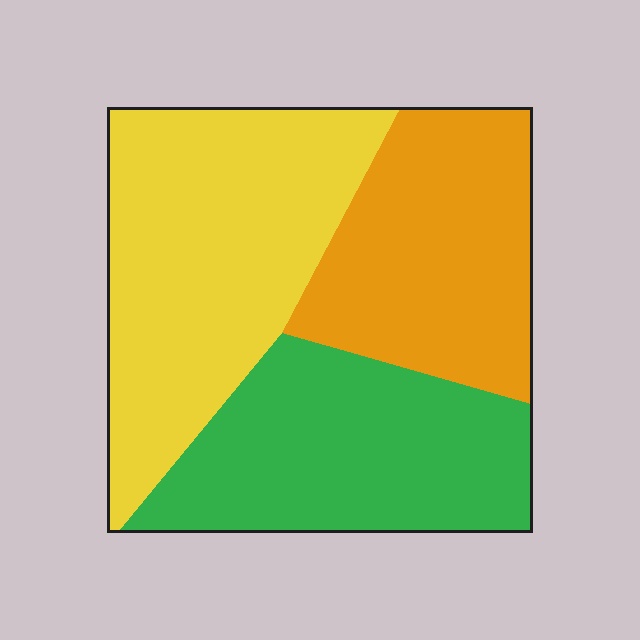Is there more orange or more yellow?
Yellow.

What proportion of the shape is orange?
Orange covers about 30% of the shape.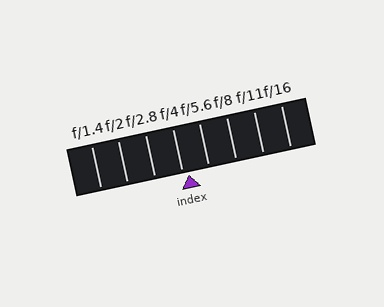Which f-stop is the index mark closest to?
The index mark is closest to f/4.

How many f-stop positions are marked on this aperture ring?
There are 8 f-stop positions marked.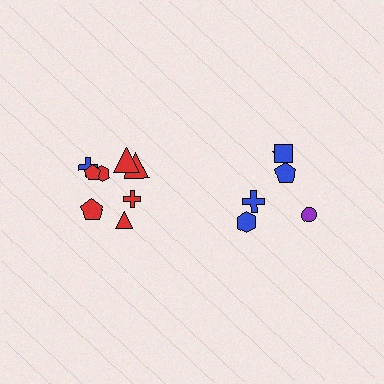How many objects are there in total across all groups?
There are 14 objects.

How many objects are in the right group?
There are 6 objects.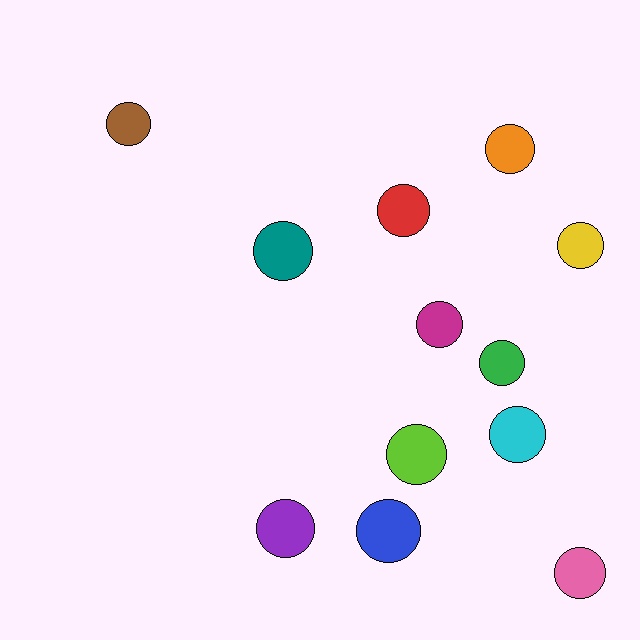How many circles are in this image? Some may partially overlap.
There are 12 circles.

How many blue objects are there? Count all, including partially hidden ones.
There is 1 blue object.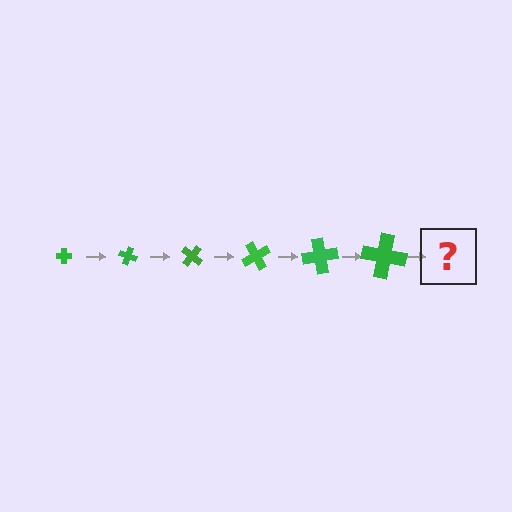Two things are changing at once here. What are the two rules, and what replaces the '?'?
The two rules are that the cross grows larger each step and it rotates 20 degrees each step. The '?' should be a cross, larger than the previous one and rotated 120 degrees from the start.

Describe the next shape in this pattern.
It should be a cross, larger than the previous one and rotated 120 degrees from the start.